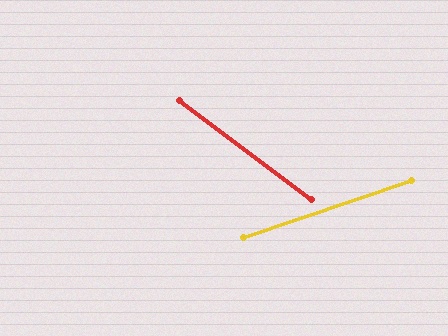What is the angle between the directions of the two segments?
Approximately 56 degrees.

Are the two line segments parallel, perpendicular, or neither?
Neither parallel nor perpendicular — they differ by about 56°.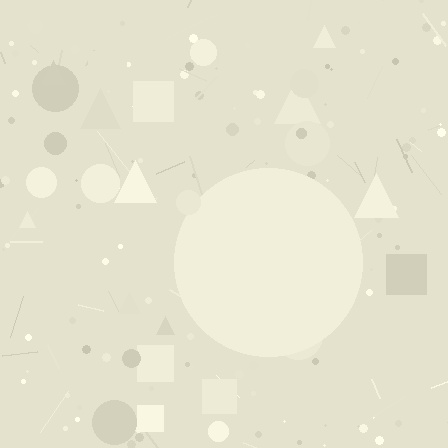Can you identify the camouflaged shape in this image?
The camouflaged shape is a circle.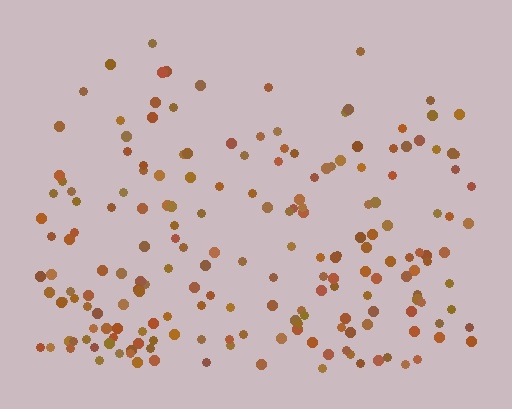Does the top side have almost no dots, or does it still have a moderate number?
Still a moderate number, just noticeably fewer than the bottom.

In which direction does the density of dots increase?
From top to bottom, with the bottom side densest.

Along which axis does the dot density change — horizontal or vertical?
Vertical.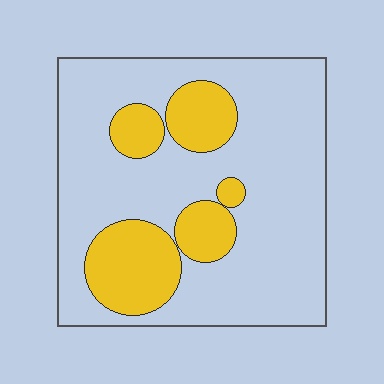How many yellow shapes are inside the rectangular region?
5.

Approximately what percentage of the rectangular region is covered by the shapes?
Approximately 25%.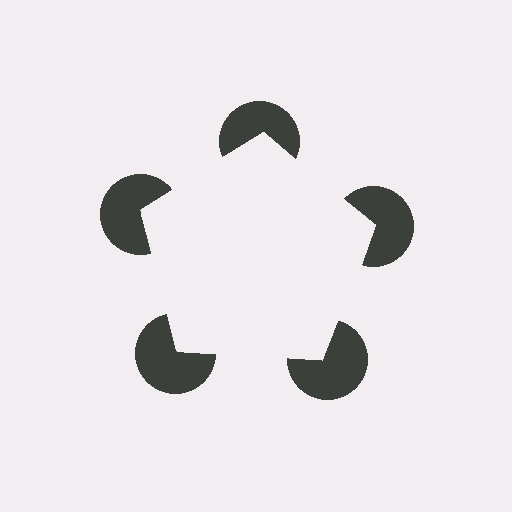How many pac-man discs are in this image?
There are 5 — one at each vertex of the illusory pentagon.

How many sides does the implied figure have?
5 sides.